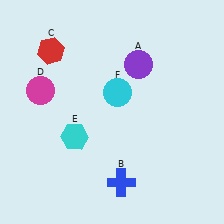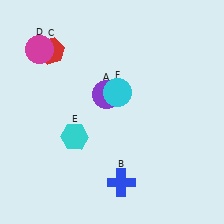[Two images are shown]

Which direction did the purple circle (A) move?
The purple circle (A) moved left.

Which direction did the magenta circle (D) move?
The magenta circle (D) moved up.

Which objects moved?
The objects that moved are: the purple circle (A), the magenta circle (D).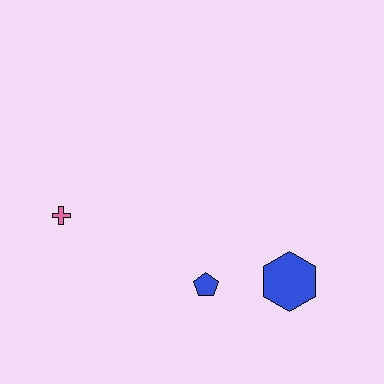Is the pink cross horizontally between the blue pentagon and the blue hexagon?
No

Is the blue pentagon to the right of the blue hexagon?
No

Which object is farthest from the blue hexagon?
The pink cross is farthest from the blue hexagon.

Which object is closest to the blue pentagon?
The blue hexagon is closest to the blue pentagon.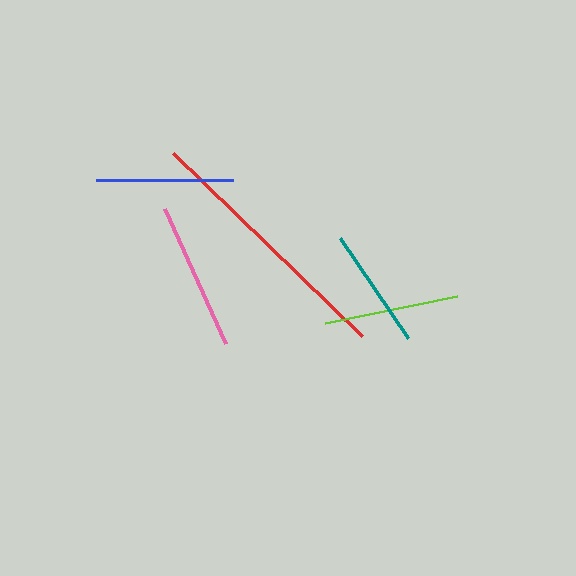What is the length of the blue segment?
The blue segment is approximately 137 pixels long.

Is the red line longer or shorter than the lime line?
The red line is longer than the lime line.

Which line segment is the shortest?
The teal line is the shortest at approximately 121 pixels.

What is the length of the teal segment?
The teal segment is approximately 121 pixels long.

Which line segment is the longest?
The red line is the longest at approximately 263 pixels.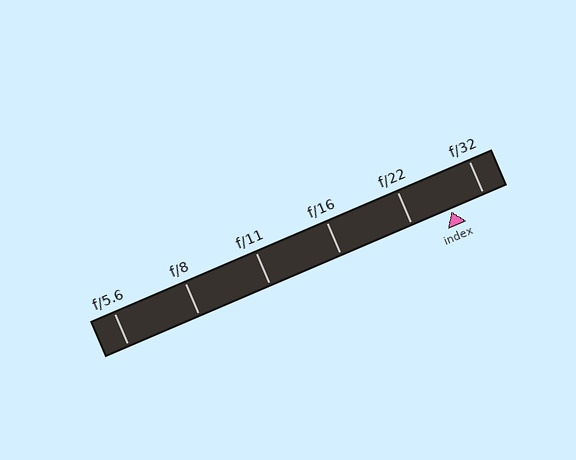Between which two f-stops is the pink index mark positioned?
The index mark is between f/22 and f/32.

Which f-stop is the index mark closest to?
The index mark is closest to f/32.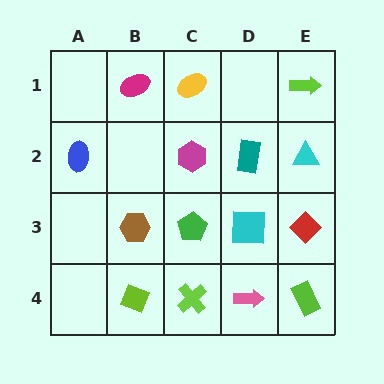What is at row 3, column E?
A red diamond.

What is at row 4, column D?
A pink arrow.